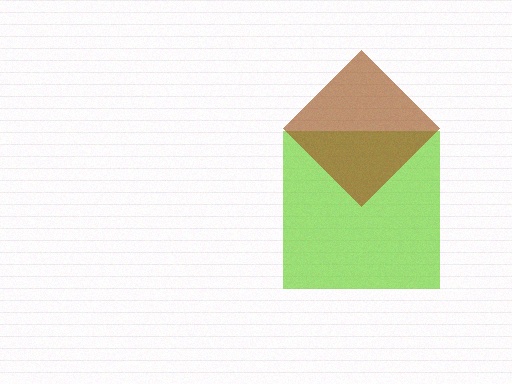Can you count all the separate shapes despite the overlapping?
Yes, there are 2 separate shapes.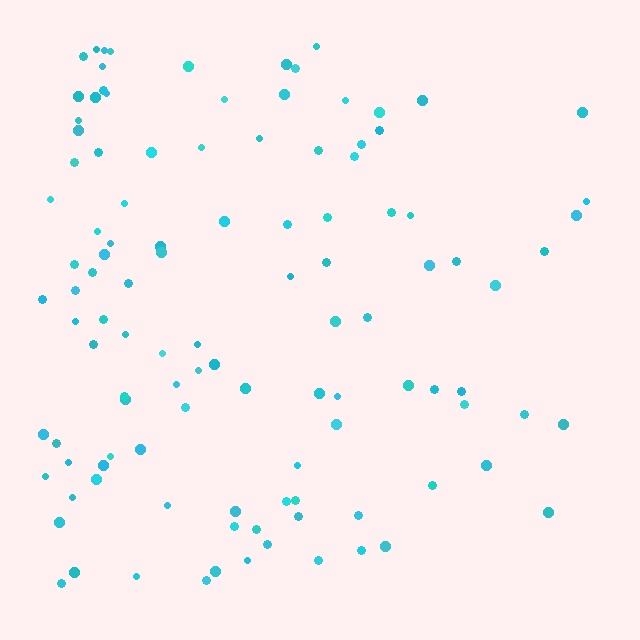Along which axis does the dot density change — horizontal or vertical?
Horizontal.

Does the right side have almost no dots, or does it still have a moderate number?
Still a moderate number, just noticeably fewer than the left.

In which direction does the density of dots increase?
From right to left, with the left side densest.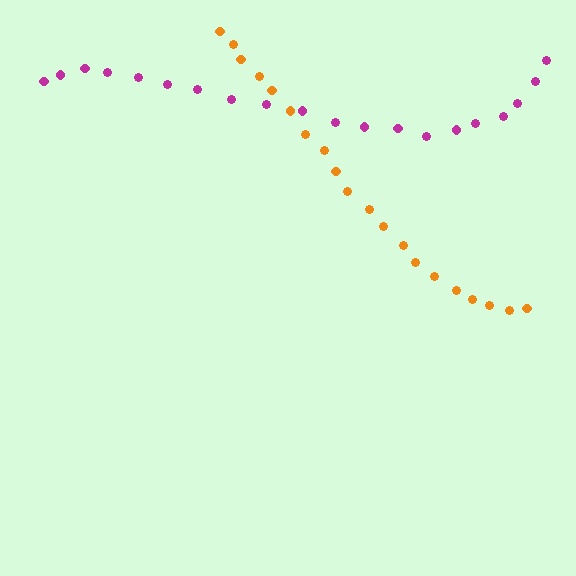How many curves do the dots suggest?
There are 2 distinct paths.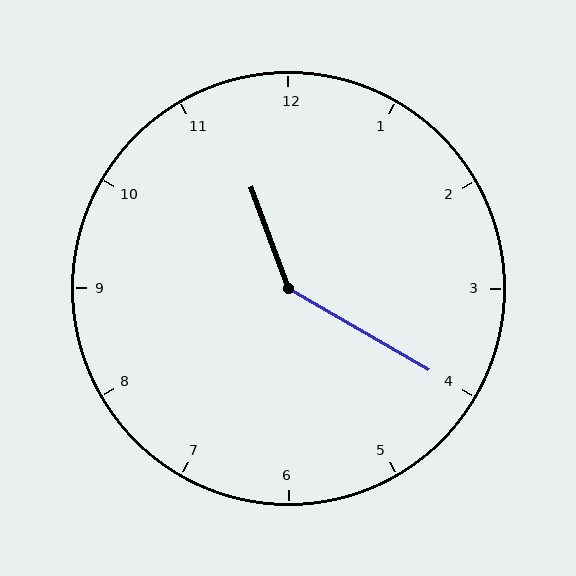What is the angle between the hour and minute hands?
Approximately 140 degrees.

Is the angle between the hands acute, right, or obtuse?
It is obtuse.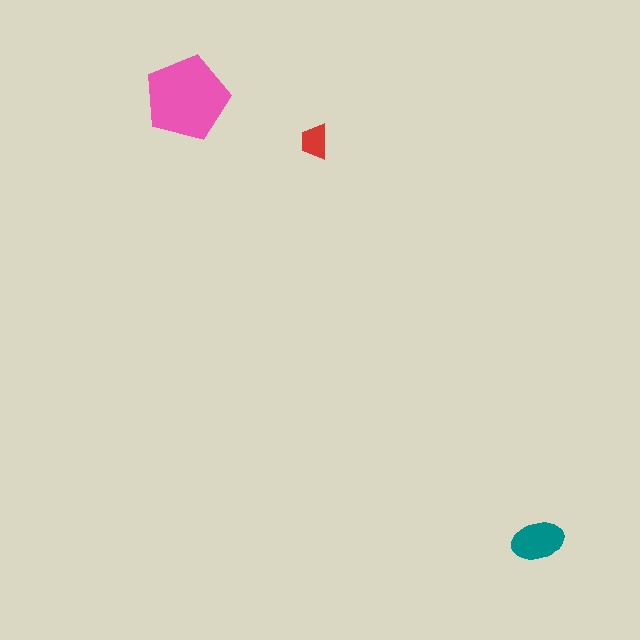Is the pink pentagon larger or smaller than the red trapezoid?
Larger.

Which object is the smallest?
The red trapezoid.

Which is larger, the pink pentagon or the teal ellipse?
The pink pentagon.